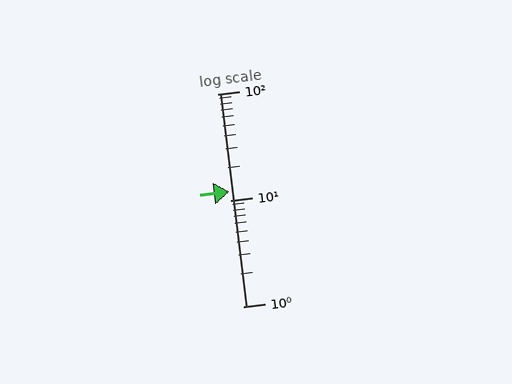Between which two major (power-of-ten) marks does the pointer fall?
The pointer is between 10 and 100.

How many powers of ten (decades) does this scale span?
The scale spans 2 decades, from 1 to 100.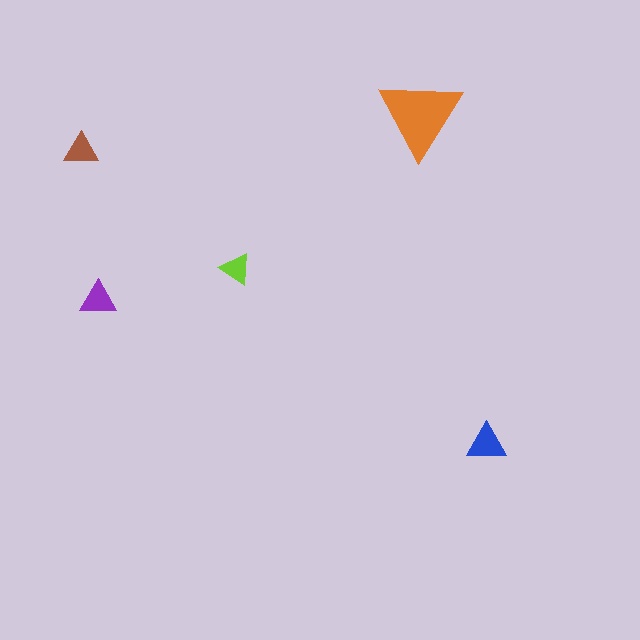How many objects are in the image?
There are 5 objects in the image.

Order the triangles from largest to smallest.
the orange one, the blue one, the purple one, the brown one, the lime one.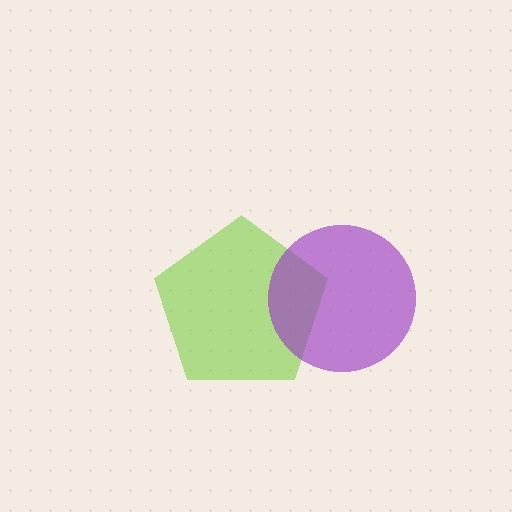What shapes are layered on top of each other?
The layered shapes are: a lime pentagon, a purple circle.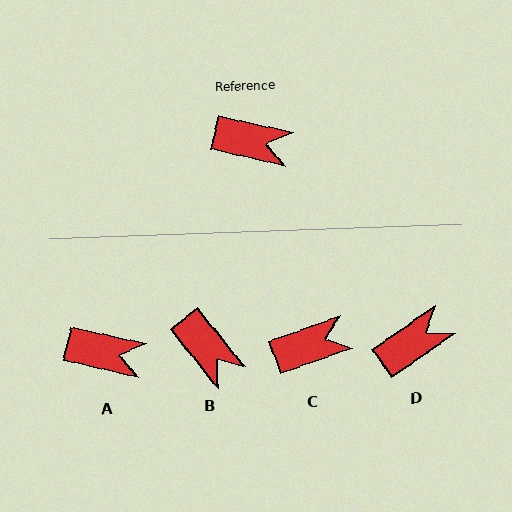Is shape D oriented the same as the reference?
No, it is off by about 47 degrees.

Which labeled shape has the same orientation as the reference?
A.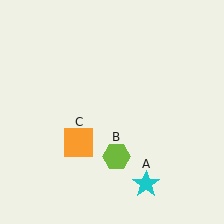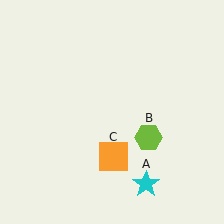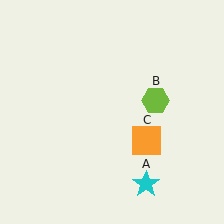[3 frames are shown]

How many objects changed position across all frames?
2 objects changed position: lime hexagon (object B), orange square (object C).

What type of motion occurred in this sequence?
The lime hexagon (object B), orange square (object C) rotated counterclockwise around the center of the scene.